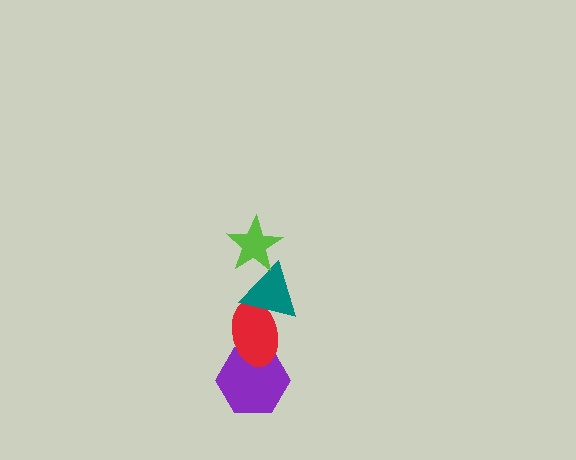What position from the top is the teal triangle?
The teal triangle is 2nd from the top.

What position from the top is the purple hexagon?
The purple hexagon is 4th from the top.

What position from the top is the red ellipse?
The red ellipse is 3rd from the top.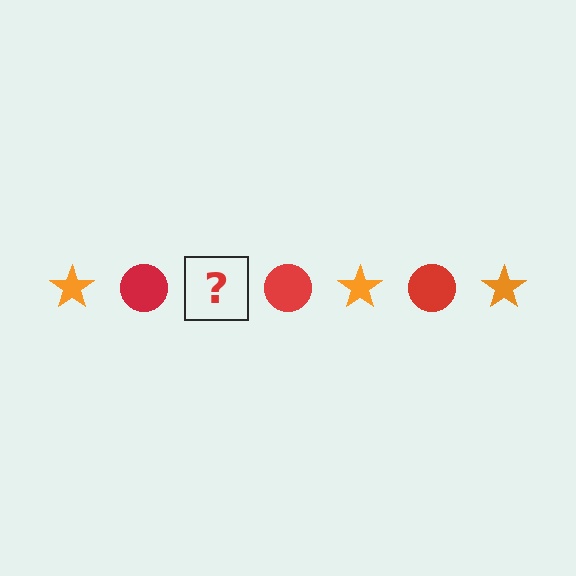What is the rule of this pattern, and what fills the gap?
The rule is that the pattern alternates between orange star and red circle. The gap should be filled with an orange star.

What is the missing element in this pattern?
The missing element is an orange star.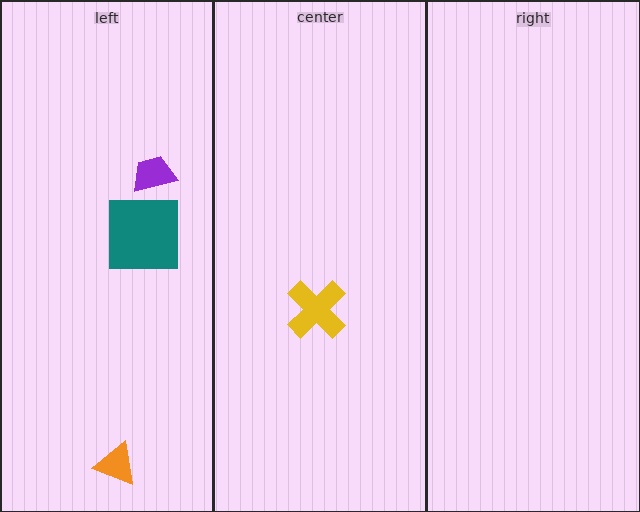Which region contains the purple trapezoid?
The left region.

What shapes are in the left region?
The teal square, the orange triangle, the purple trapezoid.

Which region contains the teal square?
The left region.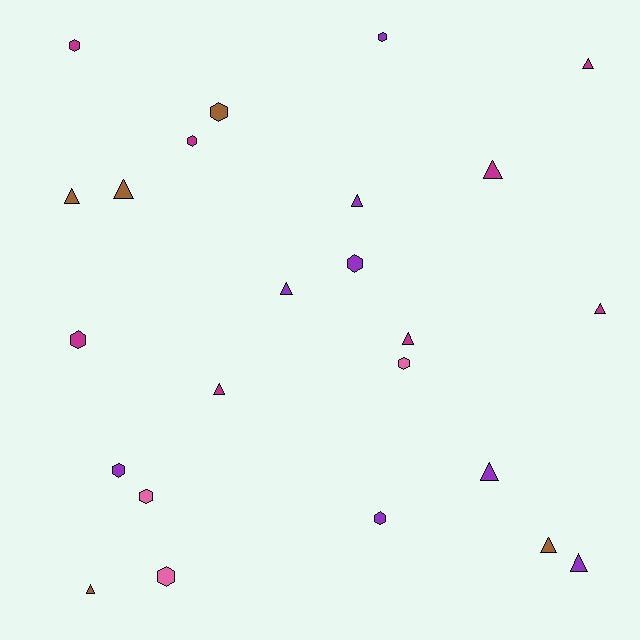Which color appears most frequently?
Purple, with 8 objects.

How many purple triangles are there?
There are 4 purple triangles.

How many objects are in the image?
There are 24 objects.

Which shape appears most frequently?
Triangle, with 13 objects.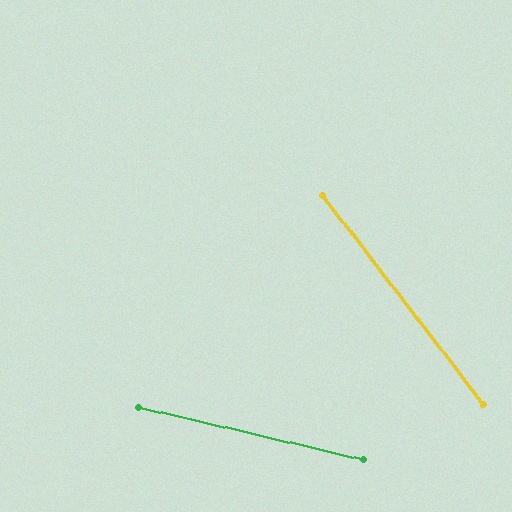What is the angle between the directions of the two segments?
Approximately 39 degrees.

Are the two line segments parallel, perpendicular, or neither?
Neither parallel nor perpendicular — they differ by about 39°.